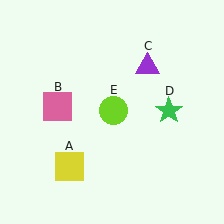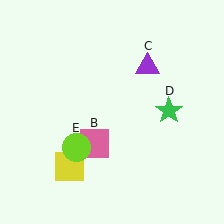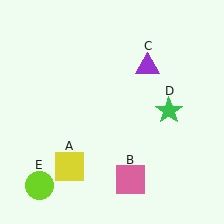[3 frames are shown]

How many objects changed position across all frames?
2 objects changed position: pink square (object B), lime circle (object E).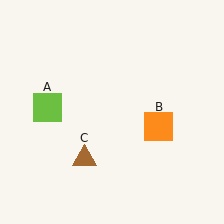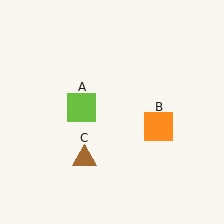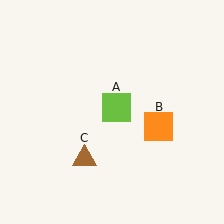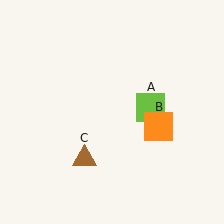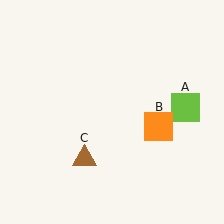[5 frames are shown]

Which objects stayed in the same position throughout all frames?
Orange square (object B) and brown triangle (object C) remained stationary.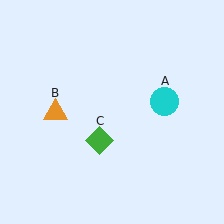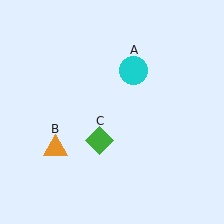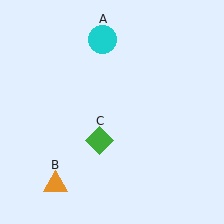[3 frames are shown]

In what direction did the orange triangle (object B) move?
The orange triangle (object B) moved down.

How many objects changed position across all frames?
2 objects changed position: cyan circle (object A), orange triangle (object B).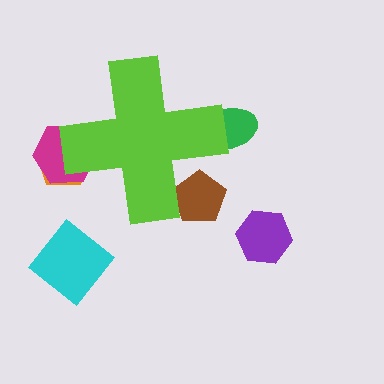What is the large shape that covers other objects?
A lime cross.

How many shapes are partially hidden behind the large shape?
4 shapes are partially hidden.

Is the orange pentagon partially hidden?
Yes, the orange pentagon is partially hidden behind the lime cross.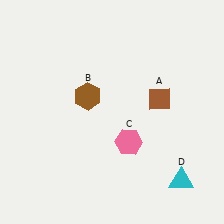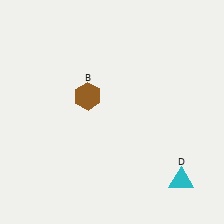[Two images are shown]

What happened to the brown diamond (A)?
The brown diamond (A) was removed in Image 2. It was in the top-right area of Image 1.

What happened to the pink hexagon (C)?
The pink hexagon (C) was removed in Image 2. It was in the bottom-right area of Image 1.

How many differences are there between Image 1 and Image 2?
There are 2 differences between the two images.